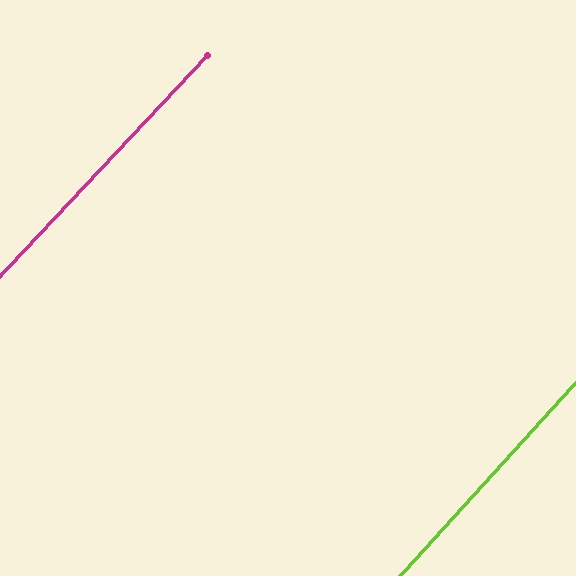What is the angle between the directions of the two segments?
Approximately 1 degree.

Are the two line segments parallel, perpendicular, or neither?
Parallel — their directions differ by only 1.0°.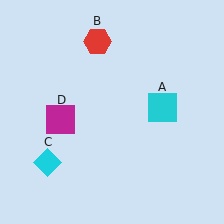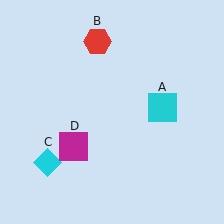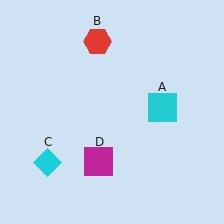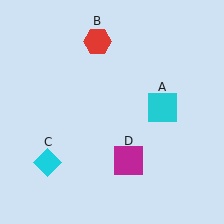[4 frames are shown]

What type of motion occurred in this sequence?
The magenta square (object D) rotated counterclockwise around the center of the scene.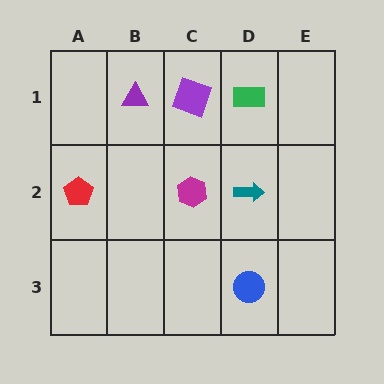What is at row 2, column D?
A teal arrow.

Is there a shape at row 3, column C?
No, that cell is empty.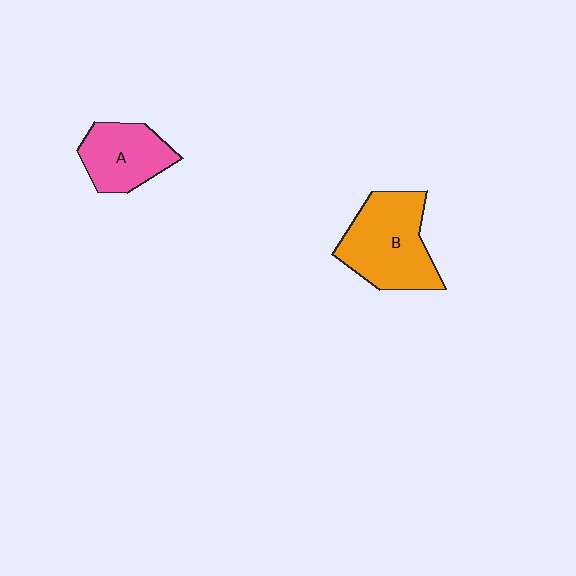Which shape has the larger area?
Shape B (orange).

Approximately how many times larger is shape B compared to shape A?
Approximately 1.4 times.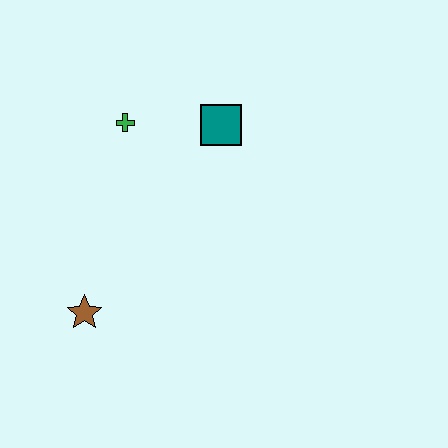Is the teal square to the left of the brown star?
No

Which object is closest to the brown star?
The green cross is closest to the brown star.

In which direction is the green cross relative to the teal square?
The green cross is to the left of the teal square.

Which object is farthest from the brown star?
The teal square is farthest from the brown star.